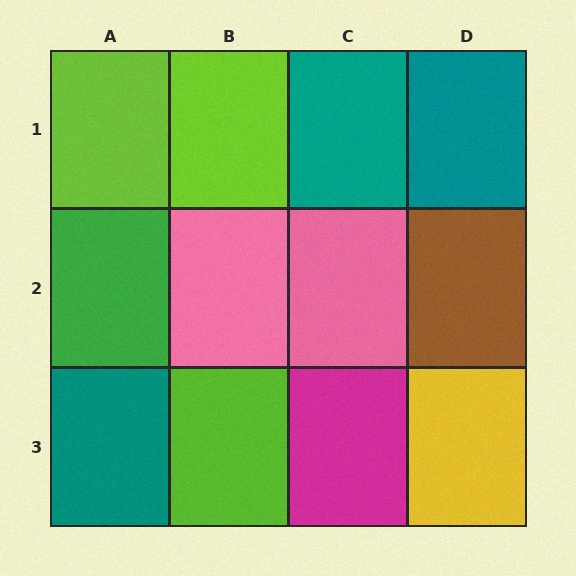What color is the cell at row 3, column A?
Teal.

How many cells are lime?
3 cells are lime.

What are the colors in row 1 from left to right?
Lime, lime, teal, teal.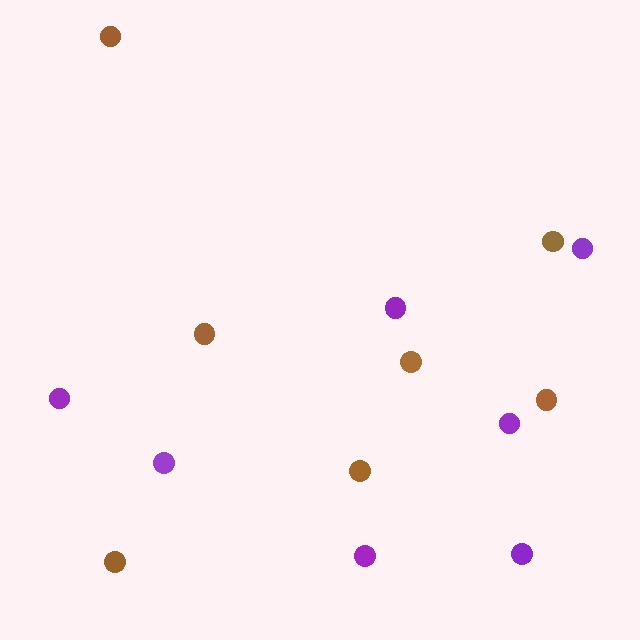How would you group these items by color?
There are 2 groups: one group of purple circles (7) and one group of brown circles (7).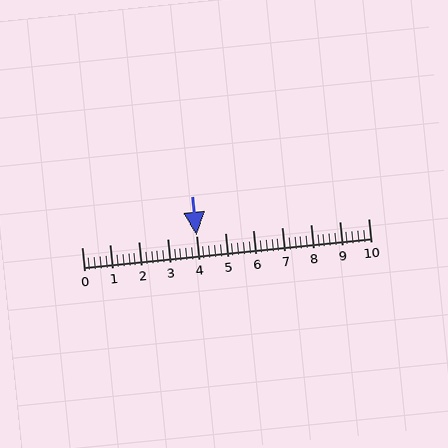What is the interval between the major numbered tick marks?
The major tick marks are spaced 1 units apart.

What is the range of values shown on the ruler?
The ruler shows values from 0 to 10.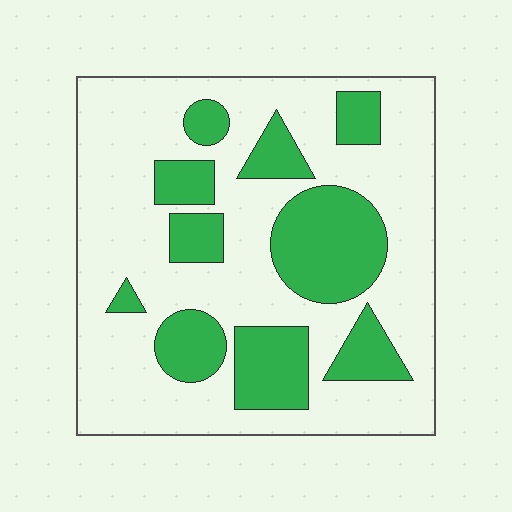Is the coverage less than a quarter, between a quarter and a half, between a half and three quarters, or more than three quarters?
Between a quarter and a half.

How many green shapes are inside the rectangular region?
10.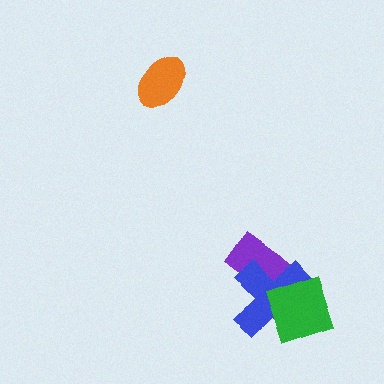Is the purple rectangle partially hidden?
Yes, it is partially covered by another shape.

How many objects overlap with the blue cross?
2 objects overlap with the blue cross.